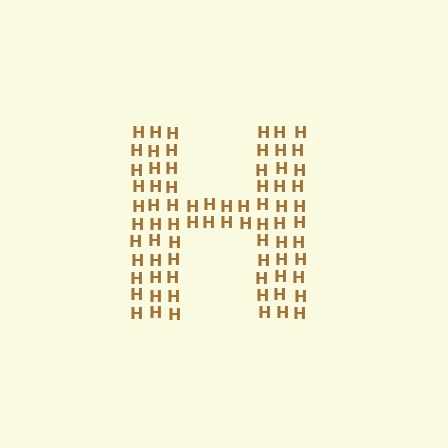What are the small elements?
The small elements are letter H's.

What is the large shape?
The large shape is the letter H.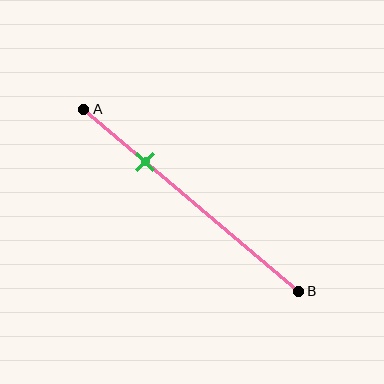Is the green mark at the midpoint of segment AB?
No, the mark is at about 30% from A, not at the 50% midpoint.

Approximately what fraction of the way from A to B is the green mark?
The green mark is approximately 30% of the way from A to B.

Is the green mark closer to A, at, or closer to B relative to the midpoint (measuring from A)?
The green mark is closer to point A than the midpoint of segment AB.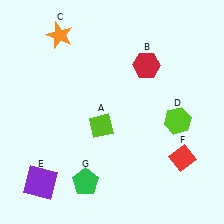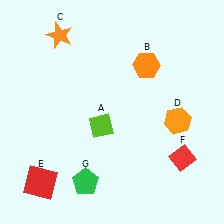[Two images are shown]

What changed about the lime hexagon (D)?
In Image 1, D is lime. In Image 2, it changed to orange.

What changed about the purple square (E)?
In Image 1, E is purple. In Image 2, it changed to red.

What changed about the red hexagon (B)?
In Image 1, B is red. In Image 2, it changed to orange.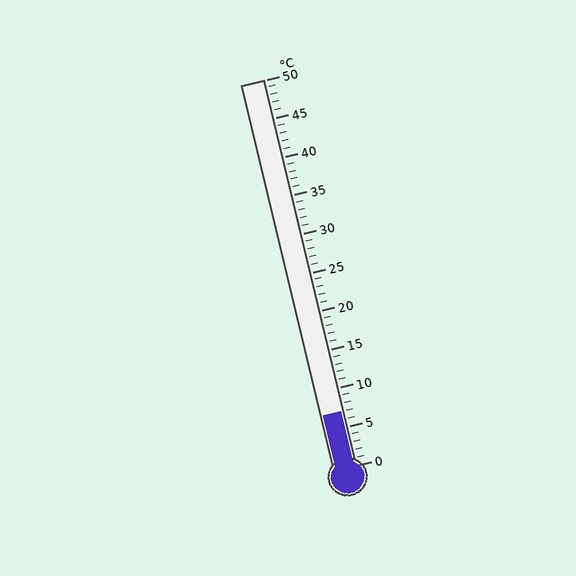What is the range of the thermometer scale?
The thermometer scale ranges from 0°C to 50°C.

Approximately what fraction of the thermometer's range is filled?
The thermometer is filled to approximately 15% of its range.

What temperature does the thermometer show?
The thermometer shows approximately 7°C.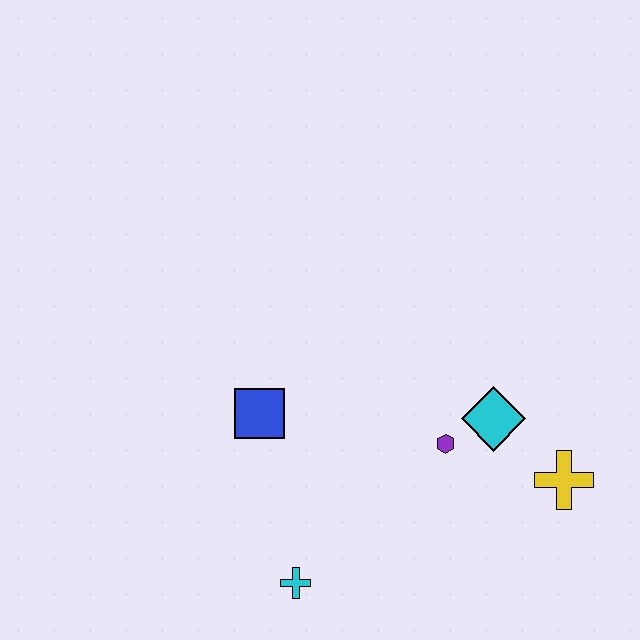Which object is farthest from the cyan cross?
The yellow cross is farthest from the cyan cross.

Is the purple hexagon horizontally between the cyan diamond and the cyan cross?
Yes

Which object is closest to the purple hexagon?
The cyan diamond is closest to the purple hexagon.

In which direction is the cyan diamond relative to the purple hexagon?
The cyan diamond is to the right of the purple hexagon.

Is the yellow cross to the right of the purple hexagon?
Yes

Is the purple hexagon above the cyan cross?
Yes